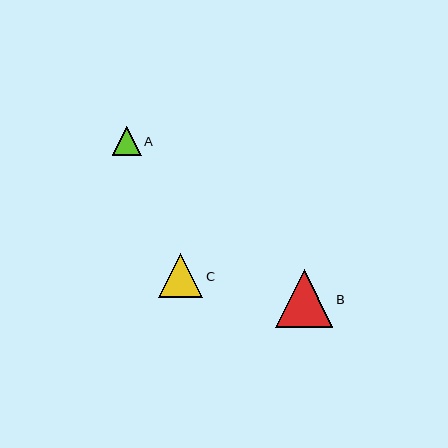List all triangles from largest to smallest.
From largest to smallest: B, C, A.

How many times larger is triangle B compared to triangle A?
Triangle B is approximately 2.0 times the size of triangle A.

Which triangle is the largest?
Triangle B is the largest with a size of approximately 58 pixels.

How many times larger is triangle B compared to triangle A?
Triangle B is approximately 2.0 times the size of triangle A.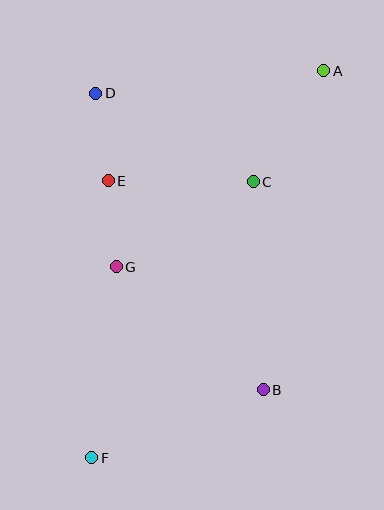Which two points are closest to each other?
Points E and G are closest to each other.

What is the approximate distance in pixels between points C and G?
The distance between C and G is approximately 161 pixels.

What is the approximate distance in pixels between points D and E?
The distance between D and E is approximately 88 pixels.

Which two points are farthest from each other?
Points A and F are farthest from each other.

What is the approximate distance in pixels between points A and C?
The distance between A and C is approximately 132 pixels.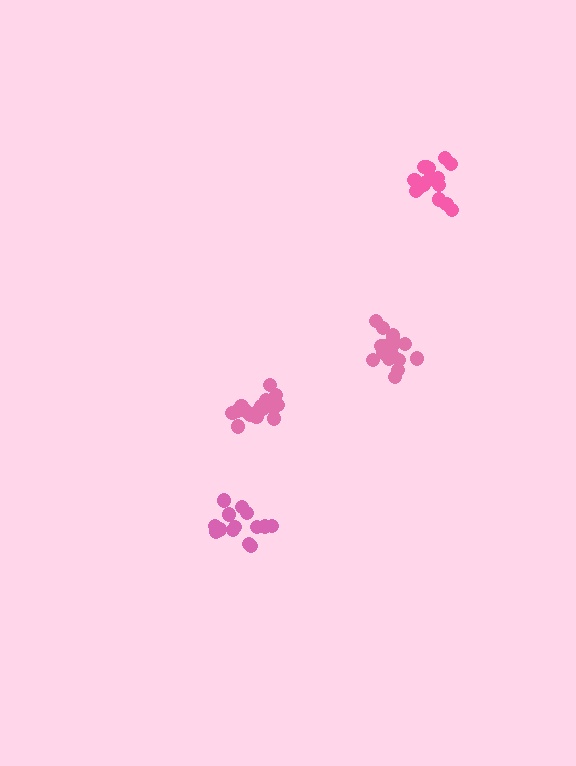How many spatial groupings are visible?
There are 4 spatial groupings.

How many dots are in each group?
Group 1: 17 dots, Group 2: 14 dots, Group 3: 18 dots, Group 4: 18 dots (67 total).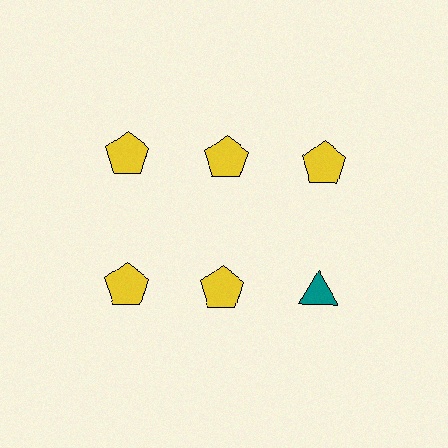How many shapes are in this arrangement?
There are 6 shapes arranged in a grid pattern.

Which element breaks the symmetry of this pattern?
The teal triangle in the second row, center column breaks the symmetry. All other shapes are yellow pentagons.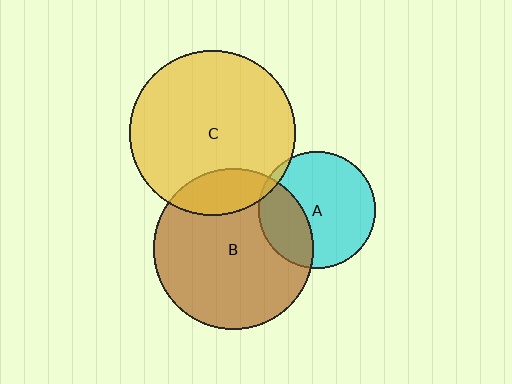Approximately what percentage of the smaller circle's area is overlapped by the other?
Approximately 15%.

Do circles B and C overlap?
Yes.